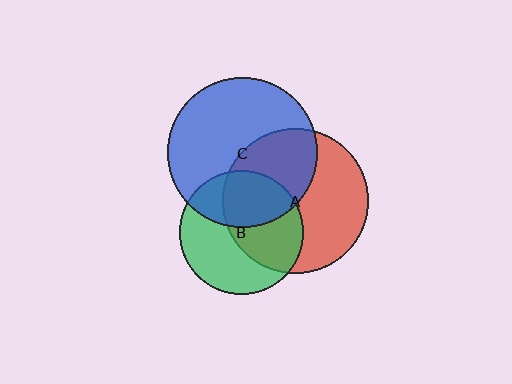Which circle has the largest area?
Circle C (blue).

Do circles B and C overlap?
Yes.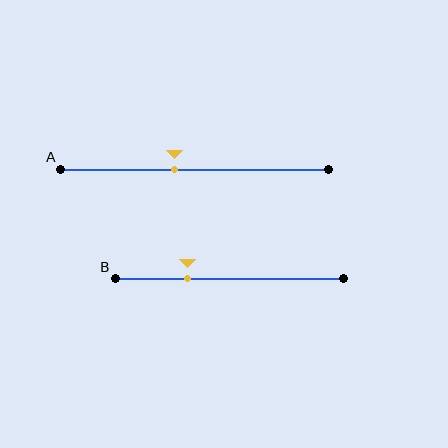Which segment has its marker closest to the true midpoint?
Segment A has its marker closest to the true midpoint.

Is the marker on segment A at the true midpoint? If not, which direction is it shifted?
No, the marker on segment A is shifted to the left by about 8% of the segment length.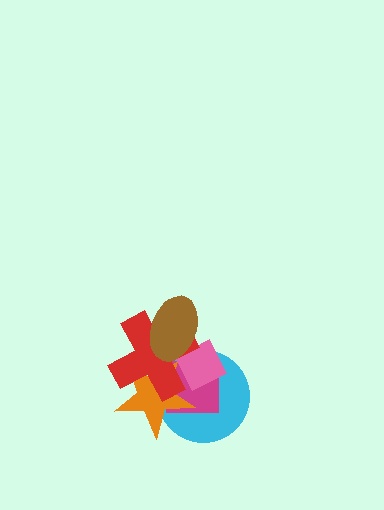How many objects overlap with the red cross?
5 objects overlap with the red cross.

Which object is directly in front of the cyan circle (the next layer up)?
The magenta square is directly in front of the cyan circle.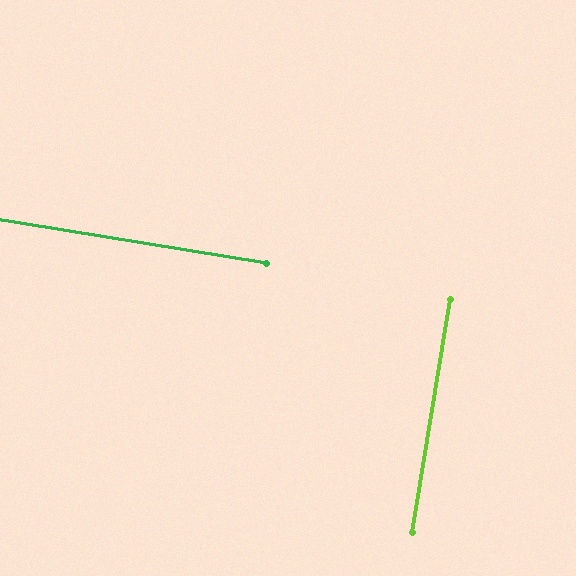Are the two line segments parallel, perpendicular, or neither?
Perpendicular — they meet at approximately 90°.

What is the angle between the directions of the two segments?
Approximately 90 degrees.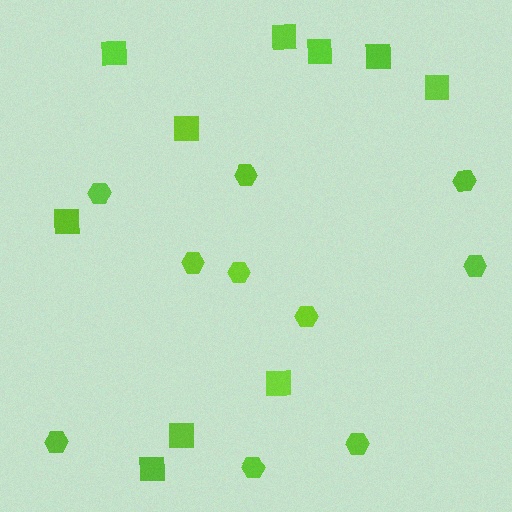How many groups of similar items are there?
There are 2 groups: one group of squares (10) and one group of hexagons (10).